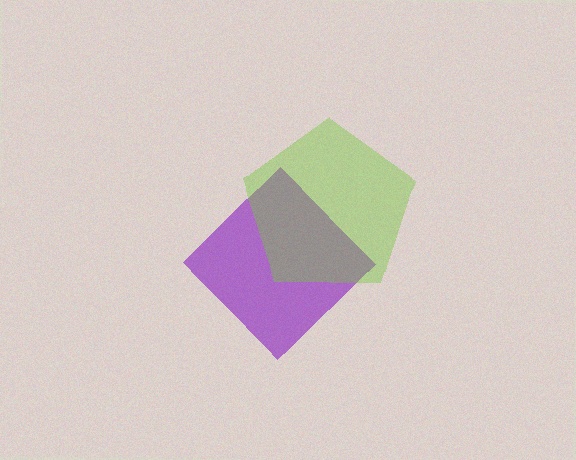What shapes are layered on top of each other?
The layered shapes are: a purple diamond, a lime pentagon.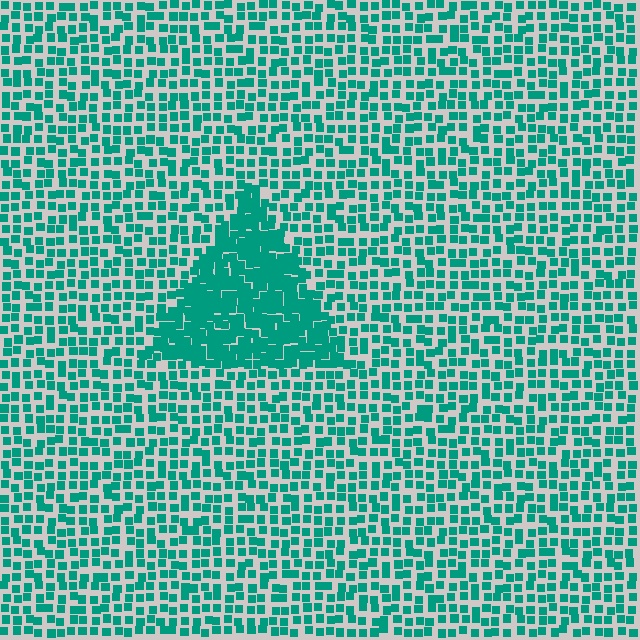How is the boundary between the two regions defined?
The boundary is defined by a change in element density (approximately 2.1x ratio). All elements are the same color, size, and shape.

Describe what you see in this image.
The image contains small teal elements arranged at two different densities. A triangle-shaped region is visible where the elements are more densely packed than the surrounding area.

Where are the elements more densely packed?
The elements are more densely packed inside the triangle boundary.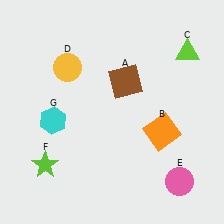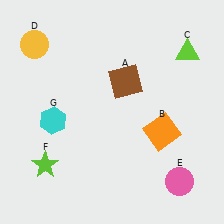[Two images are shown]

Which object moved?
The yellow circle (D) moved left.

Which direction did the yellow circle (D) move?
The yellow circle (D) moved left.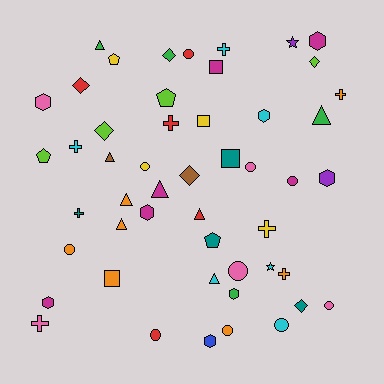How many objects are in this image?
There are 50 objects.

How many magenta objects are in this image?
There are 6 magenta objects.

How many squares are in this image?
There are 4 squares.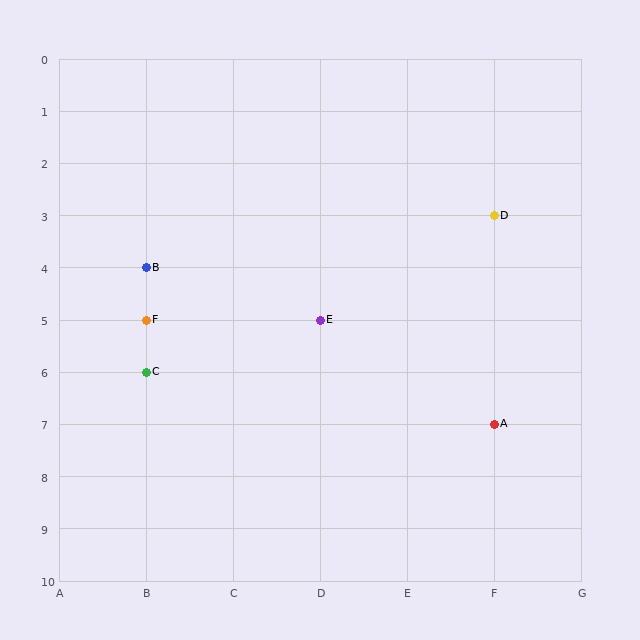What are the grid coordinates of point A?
Point A is at grid coordinates (F, 7).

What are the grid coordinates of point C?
Point C is at grid coordinates (B, 6).